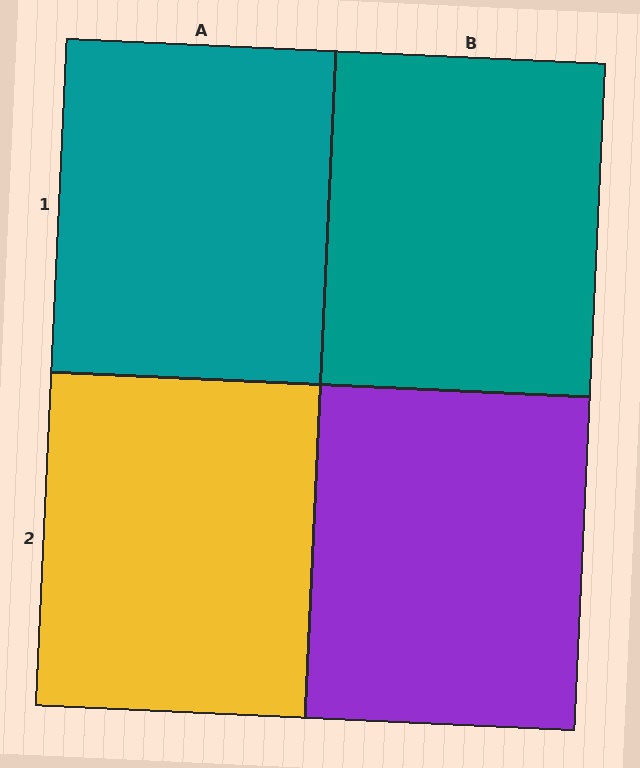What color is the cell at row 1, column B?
Teal.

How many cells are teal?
2 cells are teal.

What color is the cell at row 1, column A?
Teal.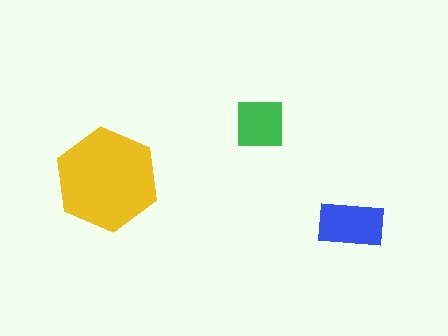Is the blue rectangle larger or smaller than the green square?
Larger.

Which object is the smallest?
The green square.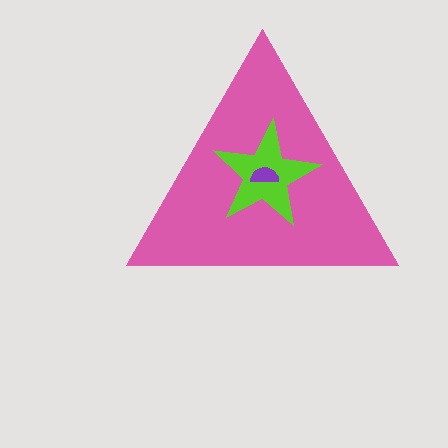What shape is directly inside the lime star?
The purple semicircle.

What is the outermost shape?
The pink triangle.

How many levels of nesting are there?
3.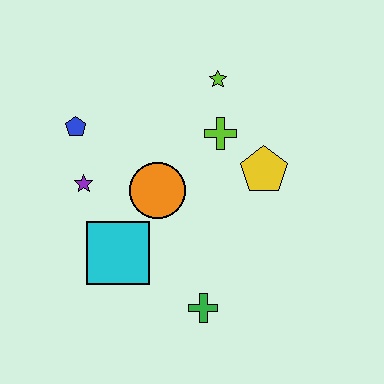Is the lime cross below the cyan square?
No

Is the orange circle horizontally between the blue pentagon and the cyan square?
No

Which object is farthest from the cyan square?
The lime star is farthest from the cyan square.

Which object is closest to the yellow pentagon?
The lime cross is closest to the yellow pentagon.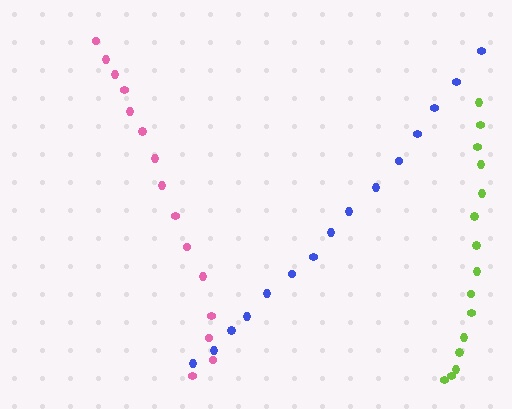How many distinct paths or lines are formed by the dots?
There are 3 distinct paths.